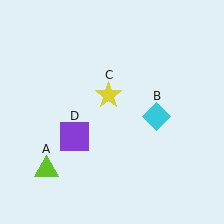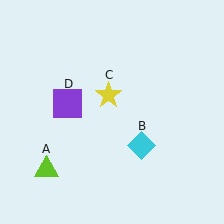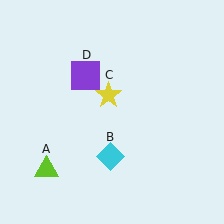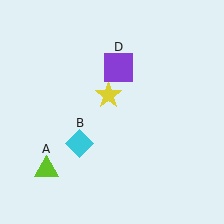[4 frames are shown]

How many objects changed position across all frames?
2 objects changed position: cyan diamond (object B), purple square (object D).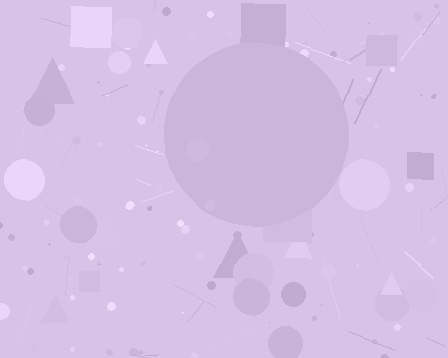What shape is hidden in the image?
A circle is hidden in the image.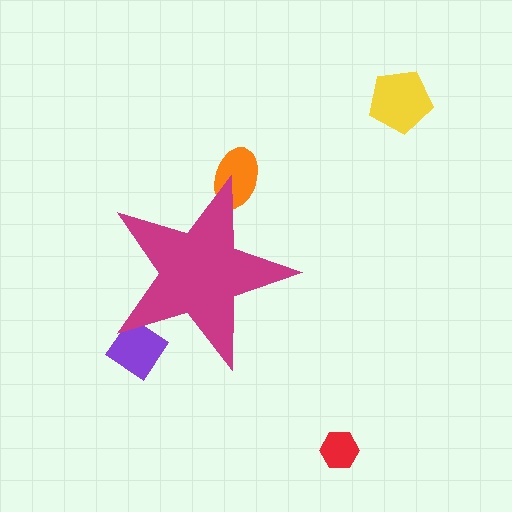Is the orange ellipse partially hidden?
Yes, the orange ellipse is partially hidden behind the magenta star.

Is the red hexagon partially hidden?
No, the red hexagon is fully visible.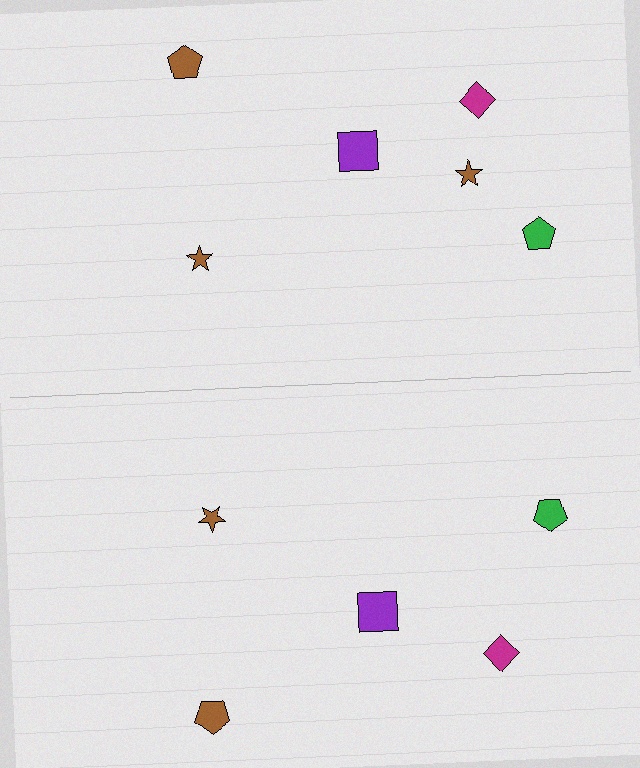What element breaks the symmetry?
A brown star is missing from the bottom side.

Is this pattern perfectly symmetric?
No, the pattern is not perfectly symmetric. A brown star is missing from the bottom side.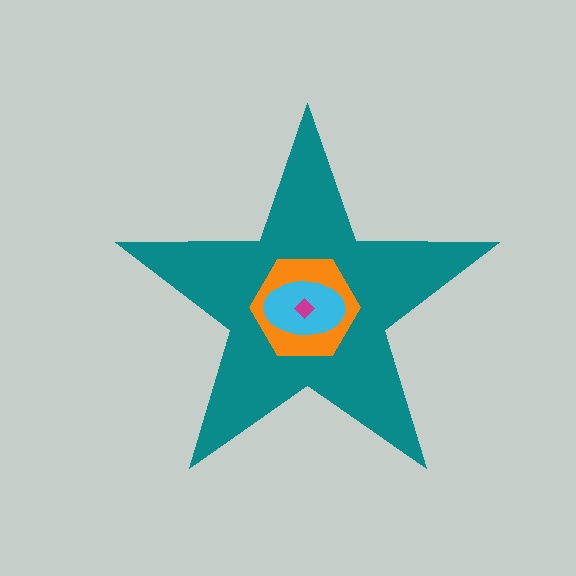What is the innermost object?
The magenta diamond.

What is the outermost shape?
The teal star.